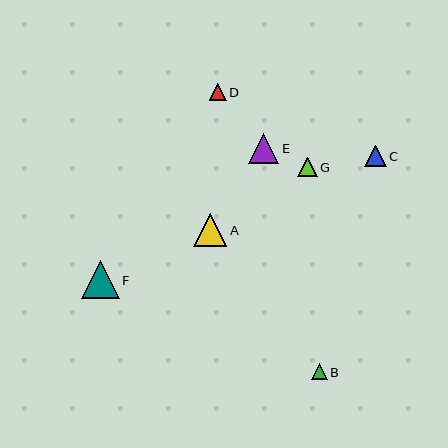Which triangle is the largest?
Triangle F is the largest with a size of approximately 37 pixels.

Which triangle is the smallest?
Triangle B is the smallest with a size of approximately 16 pixels.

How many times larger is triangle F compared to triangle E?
Triangle F is approximately 1.2 times the size of triangle E.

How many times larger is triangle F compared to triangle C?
Triangle F is approximately 1.7 times the size of triangle C.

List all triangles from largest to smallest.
From largest to smallest: F, A, E, C, G, D, B.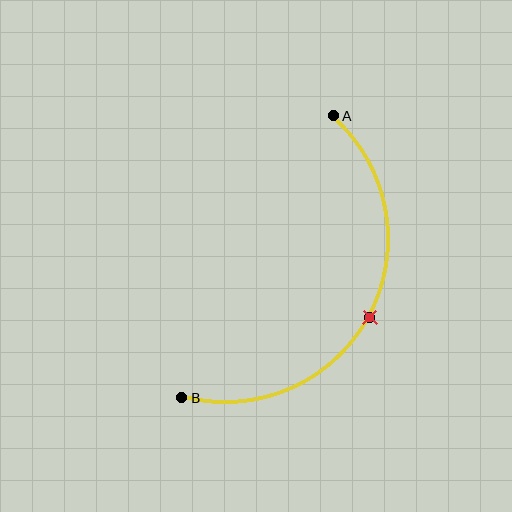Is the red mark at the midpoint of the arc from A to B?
Yes. The red mark lies on the arc at equal arc-length from both A and B — it is the arc midpoint.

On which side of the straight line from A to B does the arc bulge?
The arc bulges to the right of the straight line connecting A and B.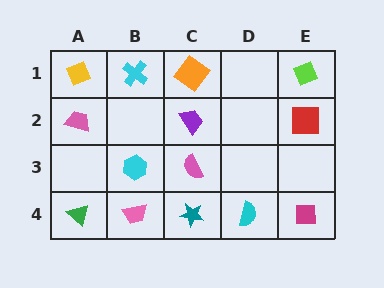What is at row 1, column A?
A yellow diamond.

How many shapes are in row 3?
2 shapes.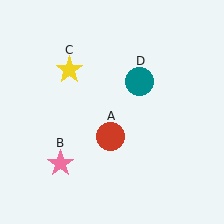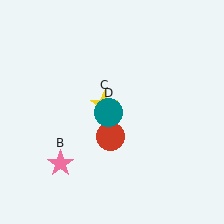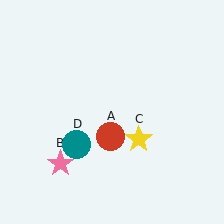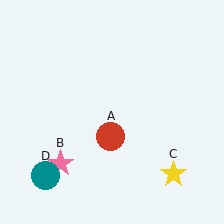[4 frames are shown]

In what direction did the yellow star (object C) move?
The yellow star (object C) moved down and to the right.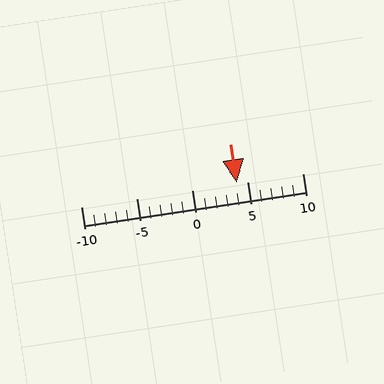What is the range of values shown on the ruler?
The ruler shows values from -10 to 10.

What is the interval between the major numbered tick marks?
The major tick marks are spaced 5 units apart.